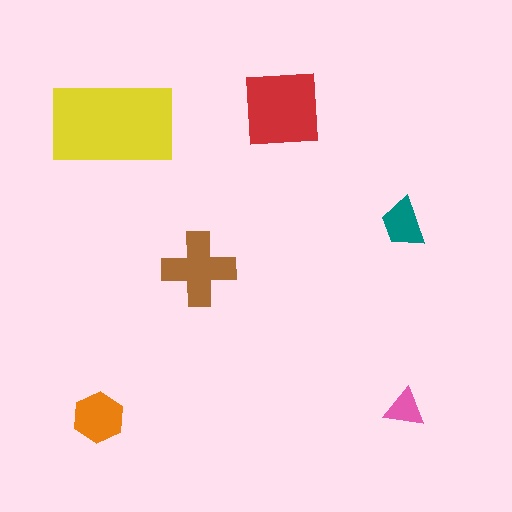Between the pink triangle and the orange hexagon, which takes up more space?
The orange hexagon.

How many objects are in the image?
There are 6 objects in the image.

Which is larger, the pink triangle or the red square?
The red square.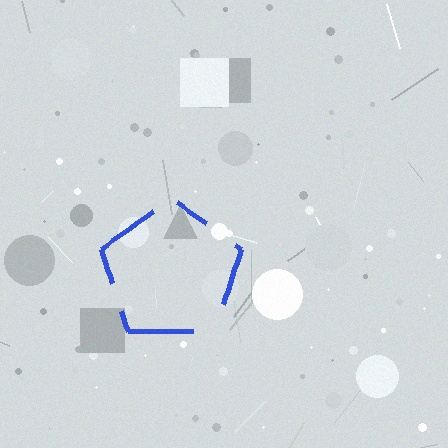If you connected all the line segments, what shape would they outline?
They would outline a pentagon.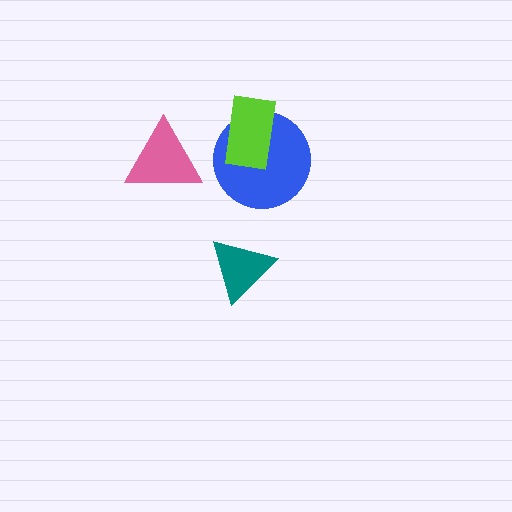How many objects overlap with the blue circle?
1 object overlaps with the blue circle.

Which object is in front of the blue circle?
The lime rectangle is in front of the blue circle.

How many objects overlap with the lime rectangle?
1 object overlaps with the lime rectangle.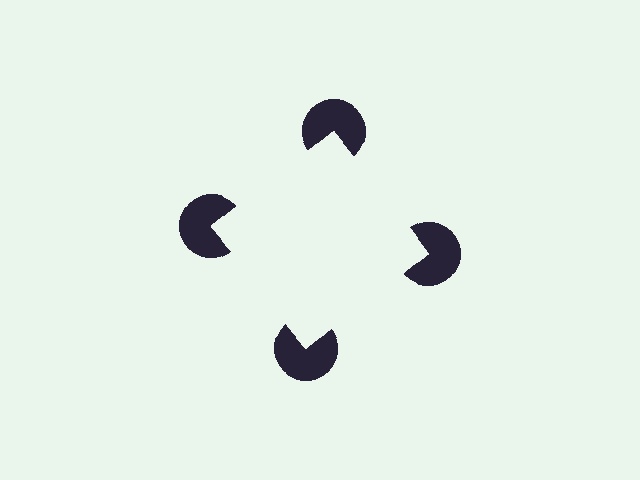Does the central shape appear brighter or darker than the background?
It typically appears slightly brighter than the background, even though no actual brightness change is drawn.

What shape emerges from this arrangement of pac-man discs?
An illusory square — its edges are inferred from the aligned wedge cuts in the pac-man discs, not physically drawn.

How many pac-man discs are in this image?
There are 4 — one at each vertex of the illusory square.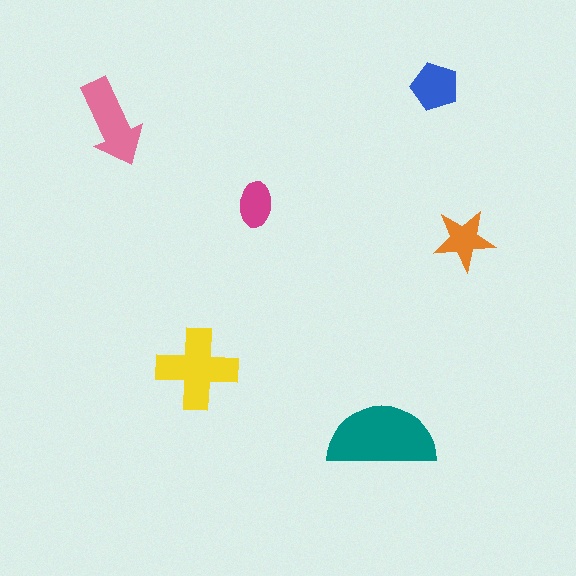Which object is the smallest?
The magenta ellipse.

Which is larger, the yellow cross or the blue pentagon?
The yellow cross.